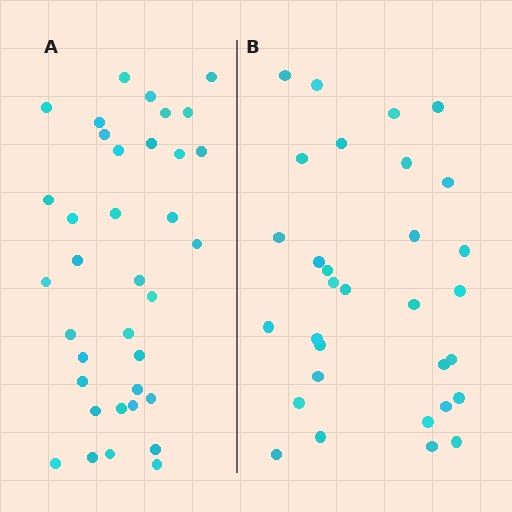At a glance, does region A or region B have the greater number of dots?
Region A (the left region) has more dots.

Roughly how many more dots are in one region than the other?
Region A has about 5 more dots than region B.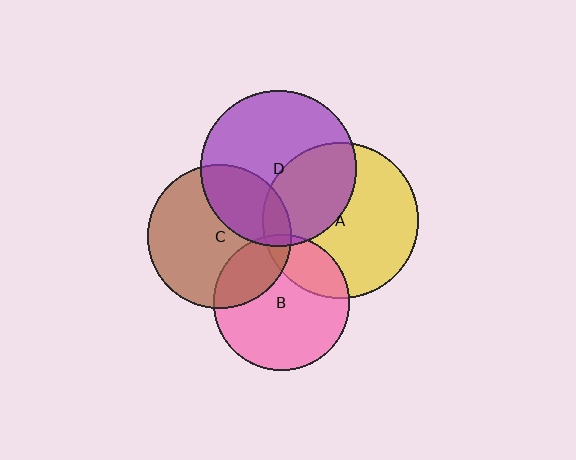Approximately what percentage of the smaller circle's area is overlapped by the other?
Approximately 25%.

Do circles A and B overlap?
Yes.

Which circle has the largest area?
Circle A (yellow).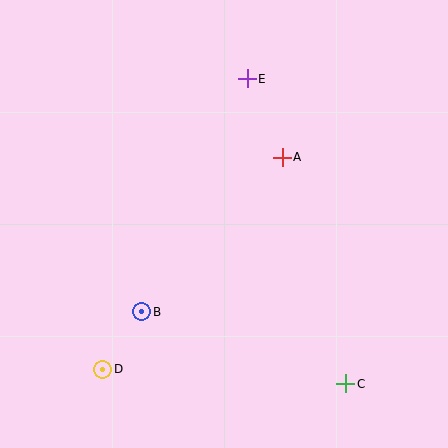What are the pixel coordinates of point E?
Point E is at (247, 79).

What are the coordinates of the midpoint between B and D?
The midpoint between B and D is at (122, 341).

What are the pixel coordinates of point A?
Point A is at (282, 157).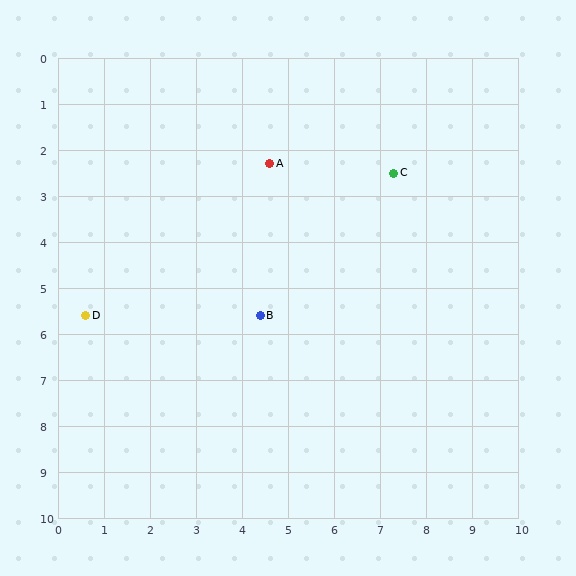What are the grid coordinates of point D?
Point D is at approximately (0.6, 5.6).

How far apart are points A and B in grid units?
Points A and B are about 3.3 grid units apart.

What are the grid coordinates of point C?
Point C is at approximately (7.3, 2.5).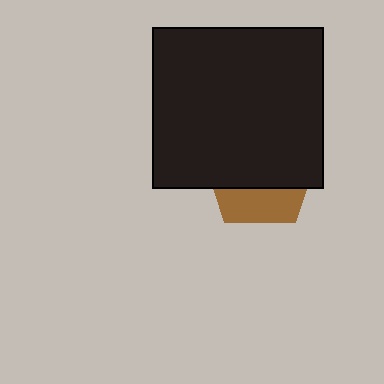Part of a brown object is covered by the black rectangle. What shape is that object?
It is a pentagon.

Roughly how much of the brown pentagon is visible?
A small part of it is visible (roughly 31%).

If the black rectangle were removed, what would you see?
You would see the complete brown pentagon.